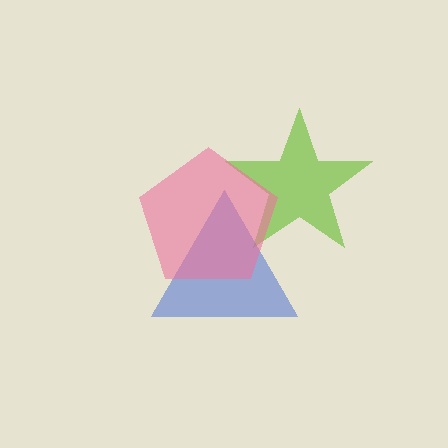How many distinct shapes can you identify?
There are 3 distinct shapes: a lime star, a blue triangle, a pink pentagon.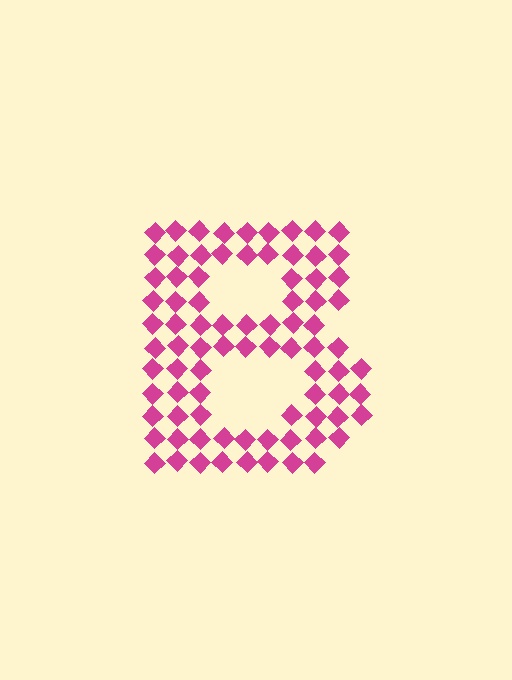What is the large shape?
The large shape is the letter B.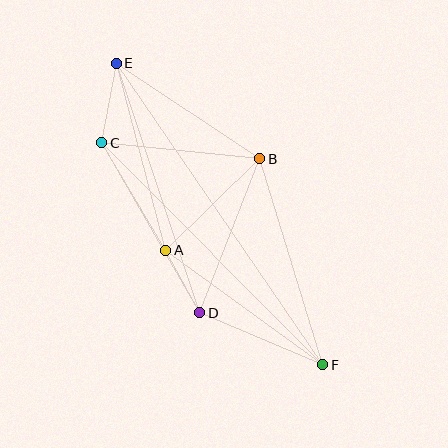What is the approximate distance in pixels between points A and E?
The distance between A and E is approximately 193 pixels.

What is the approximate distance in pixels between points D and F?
The distance between D and F is approximately 134 pixels.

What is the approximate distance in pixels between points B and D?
The distance between B and D is approximately 165 pixels.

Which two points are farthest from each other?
Points E and F are farthest from each other.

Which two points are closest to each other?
Points A and D are closest to each other.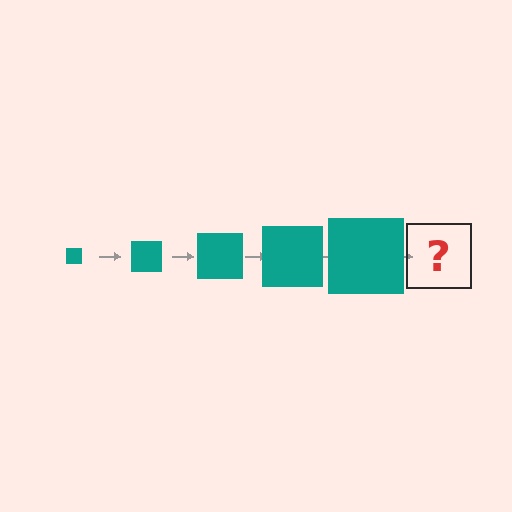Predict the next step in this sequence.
The next step is a teal square, larger than the previous one.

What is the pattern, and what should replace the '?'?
The pattern is that the square gets progressively larger each step. The '?' should be a teal square, larger than the previous one.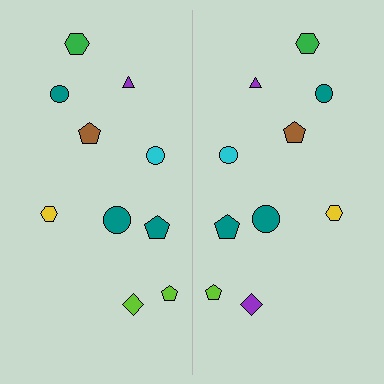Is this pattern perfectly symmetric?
No, the pattern is not perfectly symmetric. The purple diamond on the right side breaks the symmetry — its mirror counterpart is lime.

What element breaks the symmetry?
The purple diamond on the right side breaks the symmetry — its mirror counterpart is lime.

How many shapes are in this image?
There are 20 shapes in this image.